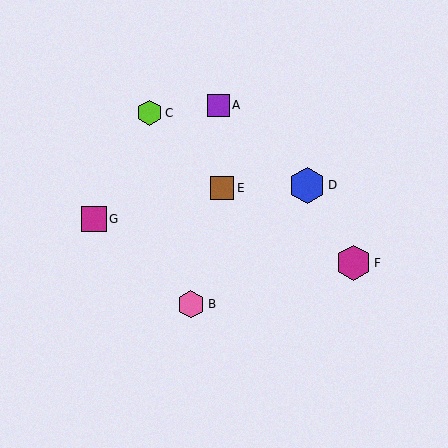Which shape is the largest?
The blue hexagon (labeled D) is the largest.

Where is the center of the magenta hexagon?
The center of the magenta hexagon is at (353, 263).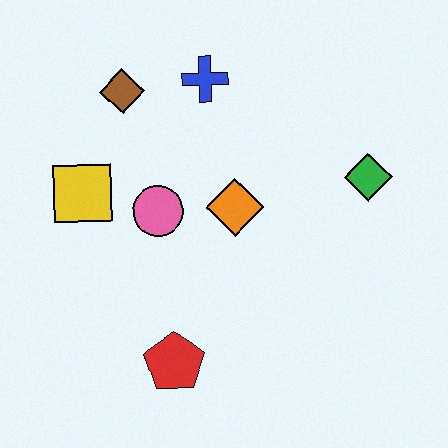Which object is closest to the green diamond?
The orange diamond is closest to the green diamond.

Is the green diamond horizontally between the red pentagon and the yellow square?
No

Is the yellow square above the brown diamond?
No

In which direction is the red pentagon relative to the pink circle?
The red pentagon is below the pink circle.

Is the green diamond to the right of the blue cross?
Yes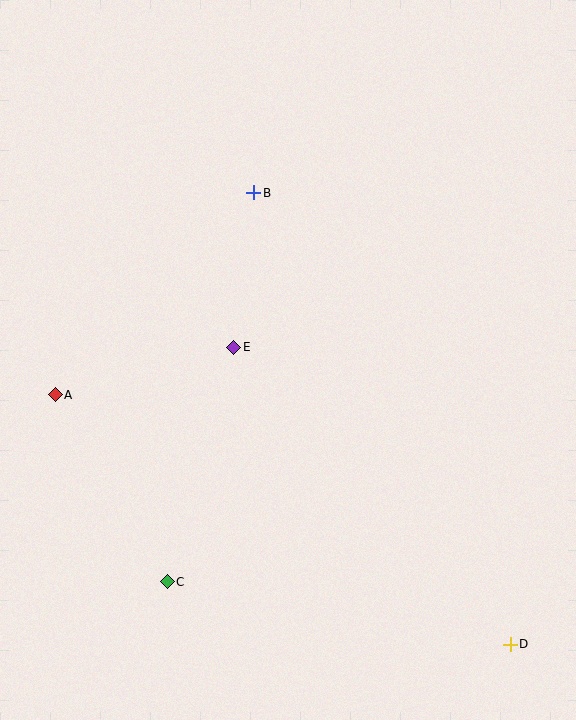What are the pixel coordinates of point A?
Point A is at (55, 395).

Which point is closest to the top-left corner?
Point B is closest to the top-left corner.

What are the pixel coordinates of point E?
Point E is at (234, 347).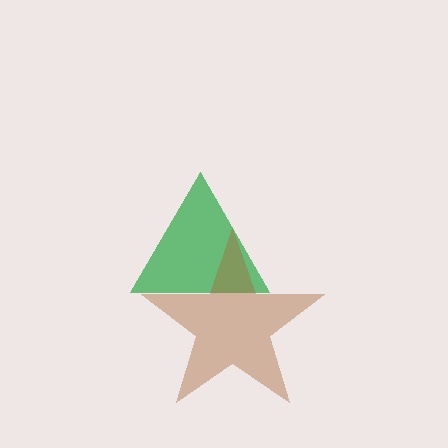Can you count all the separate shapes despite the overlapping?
Yes, there are 2 separate shapes.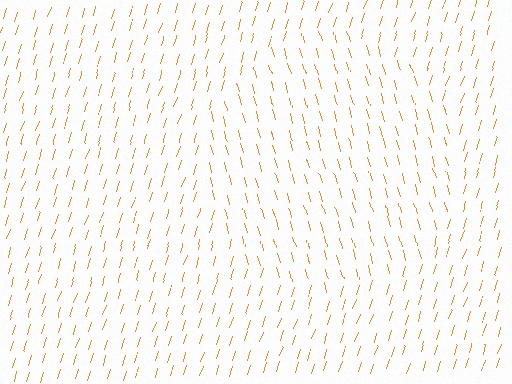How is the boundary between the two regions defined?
The boundary is defined purely by a change in line orientation (approximately 33 degrees difference). All lines are the same color and thickness.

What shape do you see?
I see a circle.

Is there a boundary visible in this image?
Yes, there is a texture boundary formed by a change in line orientation.